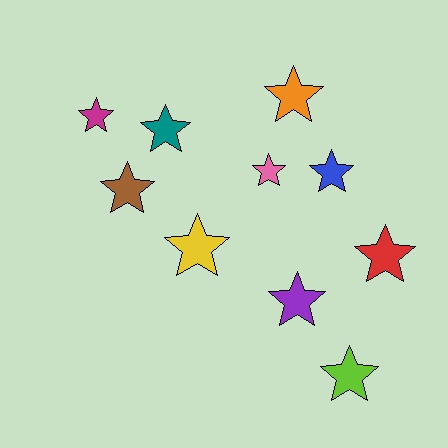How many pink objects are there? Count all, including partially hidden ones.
There is 1 pink object.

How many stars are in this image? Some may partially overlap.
There are 10 stars.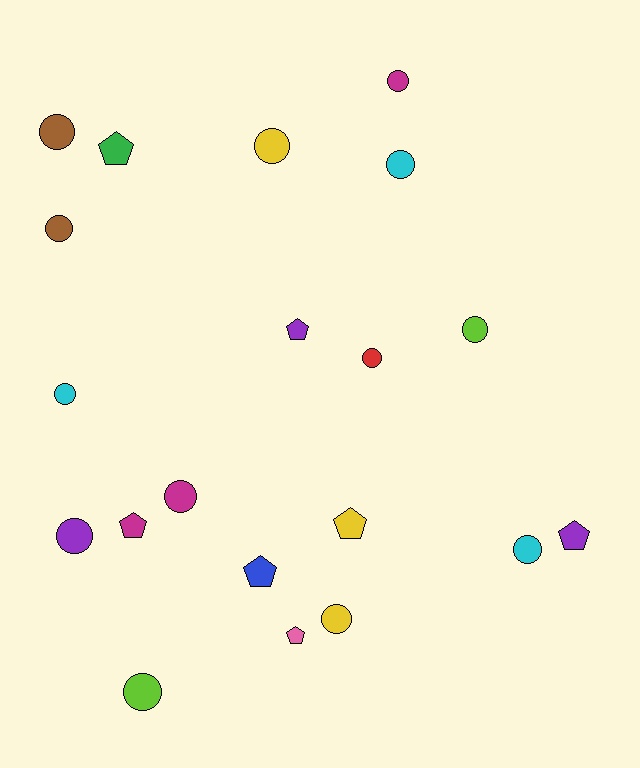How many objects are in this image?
There are 20 objects.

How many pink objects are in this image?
There is 1 pink object.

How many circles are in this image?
There are 13 circles.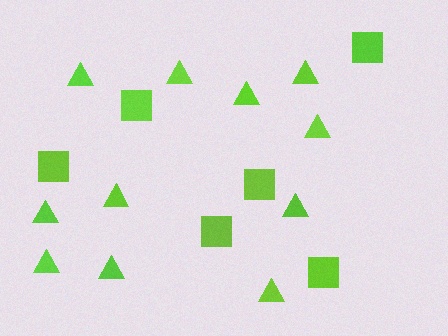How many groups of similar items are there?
There are 2 groups: one group of triangles (11) and one group of squares (6).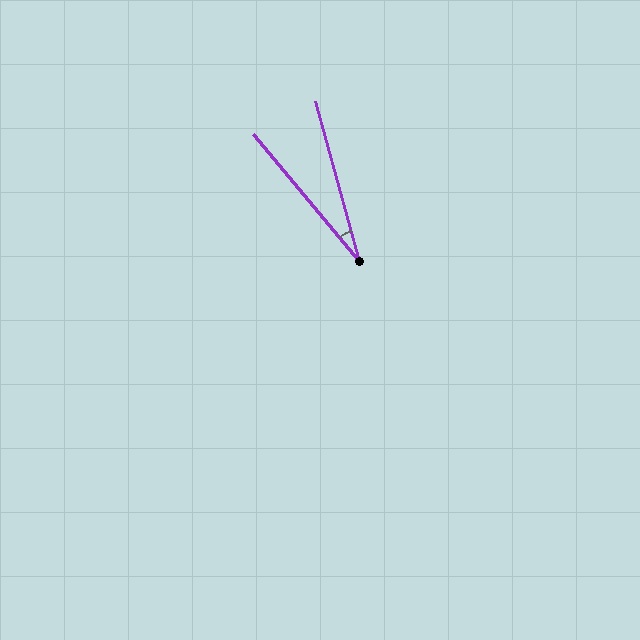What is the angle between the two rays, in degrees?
Approximately 24 degrees.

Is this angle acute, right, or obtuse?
It is acute.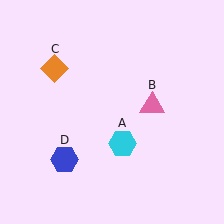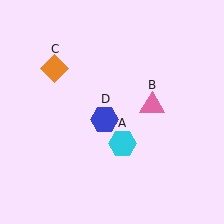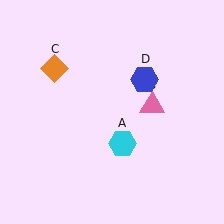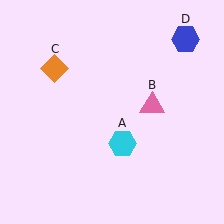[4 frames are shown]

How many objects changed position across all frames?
1 object changed position: blue hexagon (object D).